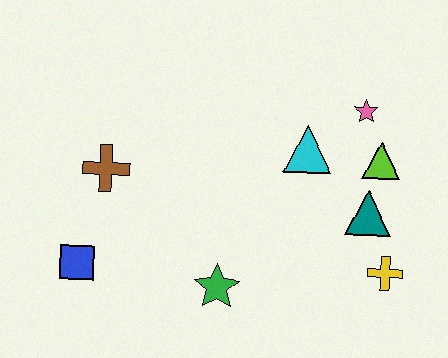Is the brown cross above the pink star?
No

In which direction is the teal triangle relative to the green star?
The teal triangle is to the right of the green star.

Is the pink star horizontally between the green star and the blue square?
No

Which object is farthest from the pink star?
The blue square is farthest from the pink star.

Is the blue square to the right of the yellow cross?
No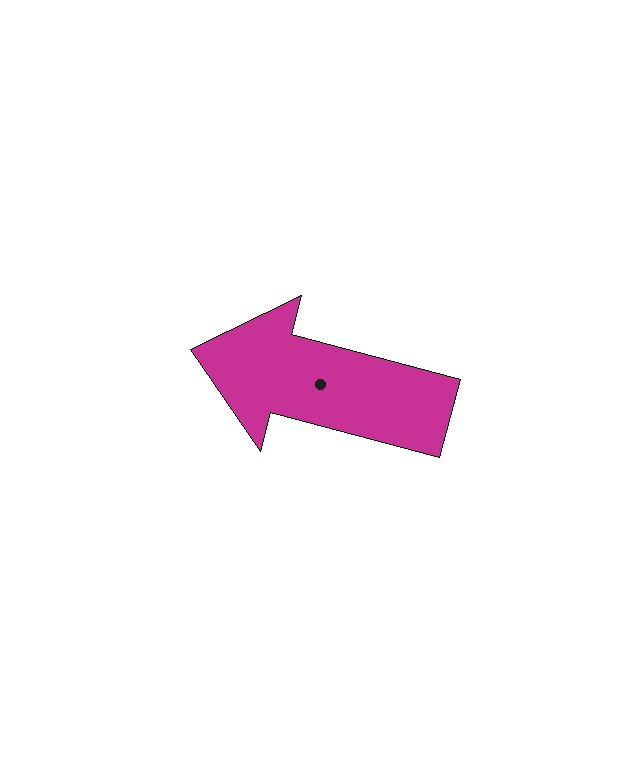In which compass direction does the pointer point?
West.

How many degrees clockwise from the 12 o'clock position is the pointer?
Approximately 285 degrees.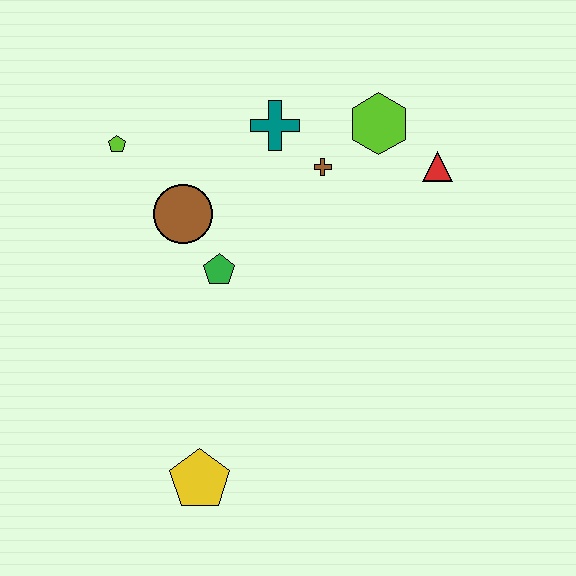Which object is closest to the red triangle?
The lime hexagon is closest to the red triangle.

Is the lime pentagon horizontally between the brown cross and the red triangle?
No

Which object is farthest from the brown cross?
The yellow pentagon is farthest from the brown cross.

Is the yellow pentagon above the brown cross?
No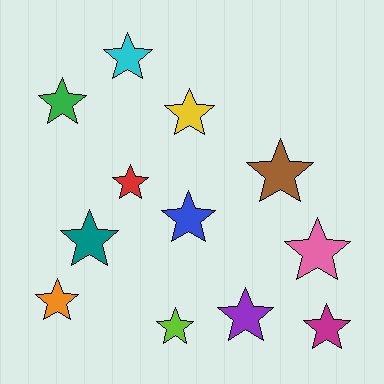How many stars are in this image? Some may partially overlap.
There are 12 stars.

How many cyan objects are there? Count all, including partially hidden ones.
There is 1 cyan object.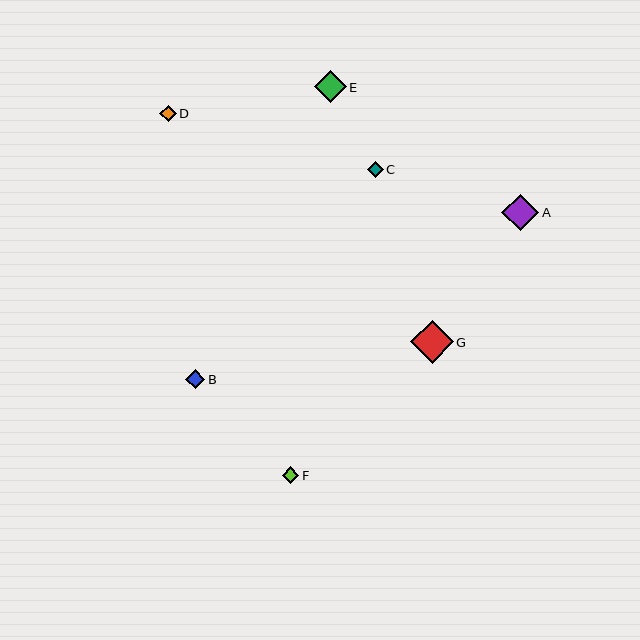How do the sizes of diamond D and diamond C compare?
Diamond D and diamond C are approximately the same size.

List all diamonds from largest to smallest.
From largest to smallest: G, A, E, B, D, C, F.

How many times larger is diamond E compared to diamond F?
Diamond E is approximately 2.0 times the size of diamond F.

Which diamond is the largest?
Diamond G is the largest with a size of approximately 42 pixels.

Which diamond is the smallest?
Diamond F is the smallest with a size of approximately 16 pixels.